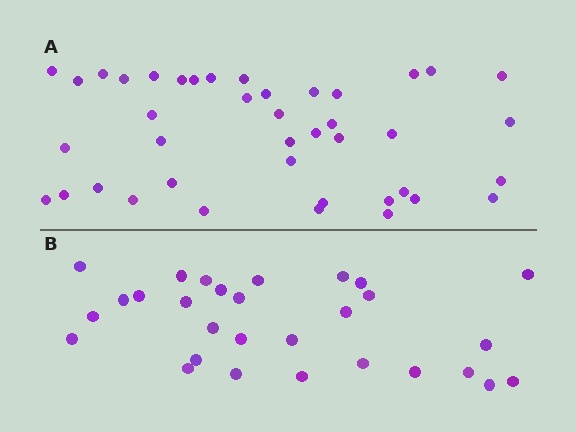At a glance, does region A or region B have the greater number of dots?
Region A (the top region) has more dots.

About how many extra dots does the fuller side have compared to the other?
Region A has roughly 12 or so more dots than region B.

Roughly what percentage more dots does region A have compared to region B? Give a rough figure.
About 40% more.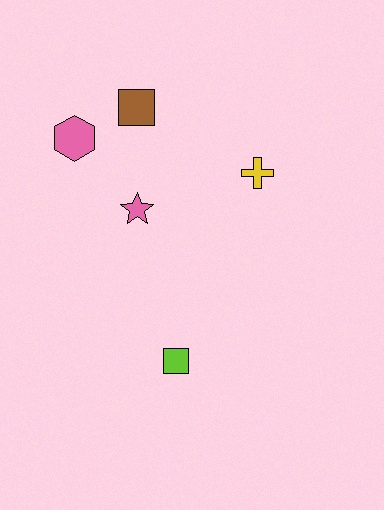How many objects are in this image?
There are 5 objects.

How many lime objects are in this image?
There is 1 lime object.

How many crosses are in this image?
There is 1 cross.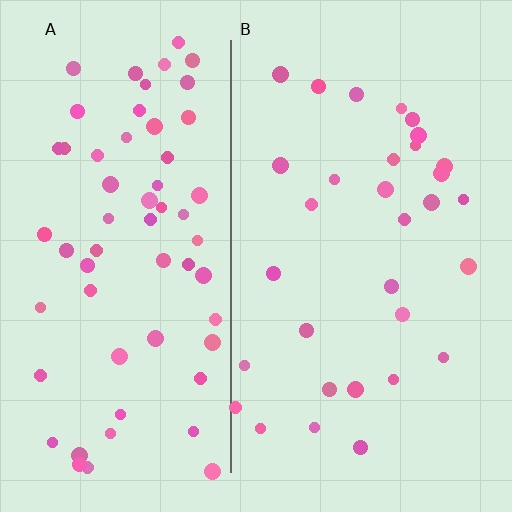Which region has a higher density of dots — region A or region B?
A (the left).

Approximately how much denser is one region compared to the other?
Approximately 2.0× — region A over region B.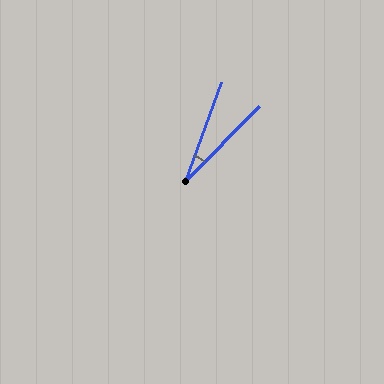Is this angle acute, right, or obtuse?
It is acute.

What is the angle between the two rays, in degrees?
Approximately 25 degrees.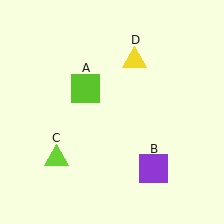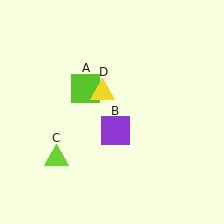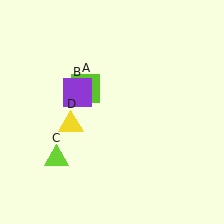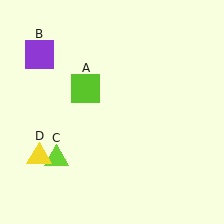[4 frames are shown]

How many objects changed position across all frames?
2 objects changed position: purple square (object B), yellow triangle (object D).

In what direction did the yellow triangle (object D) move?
The yellow triangle (object D) moved down and to the left.